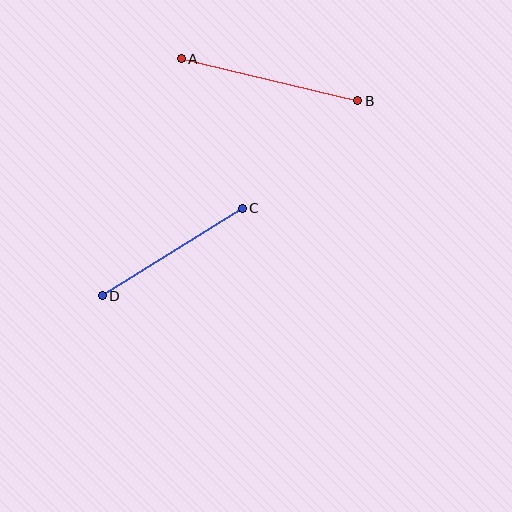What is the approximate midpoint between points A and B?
The midpoint is at approximately (270, 80) pixels.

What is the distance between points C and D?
The distance is approximately 165 pixels.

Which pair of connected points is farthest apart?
Points A and B are farthest apart.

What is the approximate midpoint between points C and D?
The midpoint is at approximately (172, 252) pixels.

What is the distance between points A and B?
The distance is approximately 181 pixels.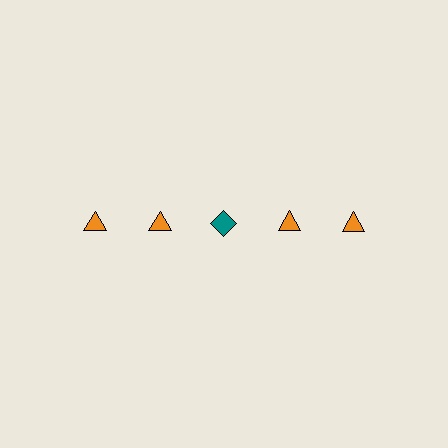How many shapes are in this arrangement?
There are 5 shapes arranged in a grid pattern.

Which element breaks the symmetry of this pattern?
The teal diamond in the top row, center column breaks the symmetry. All other shapes are orange triangles.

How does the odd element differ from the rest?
It differs in both color (teal instead of orange) and shape (diamond instead of triangle).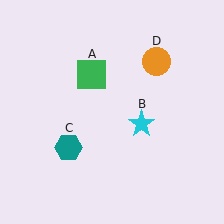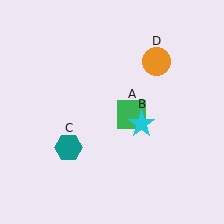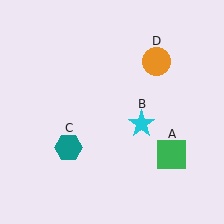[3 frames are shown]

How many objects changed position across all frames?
1 object changed position: green square (object A).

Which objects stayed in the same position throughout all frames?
Cyan star (object B) and teal hexagon (object C) and orange circle (object D) remained stationary.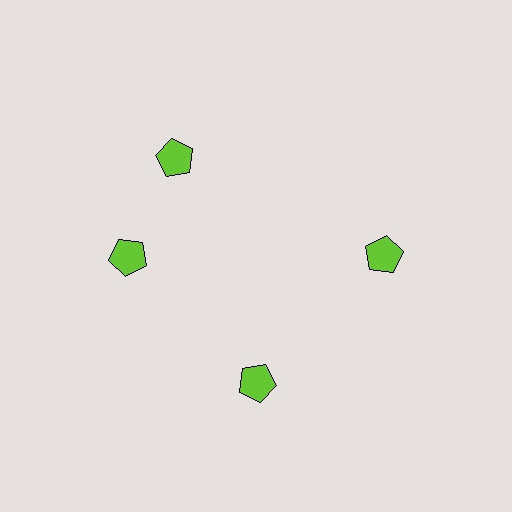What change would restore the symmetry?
The symmetry would be restored by rotating it back into even spacing with its neighbors so that all 4 pentagons sit at equal angles and equal distance from the center.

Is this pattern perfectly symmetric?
No. The 4 lime pentagons are arranged in a ring, but one element near the 12 o'clock position is rotated out of alignment along the ring, breaking the 4-fold rotational symmetry.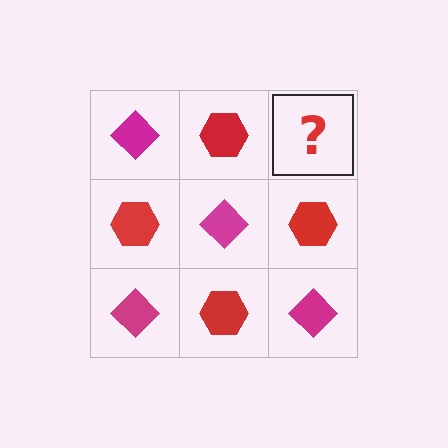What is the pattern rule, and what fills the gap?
The rule is that it alternates magenta diamond and red hexagon in a checkerboard pattern. The gap should be filled with a magenta diamond.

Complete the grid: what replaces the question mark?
The question mark should be replaced with a magenta diamond.